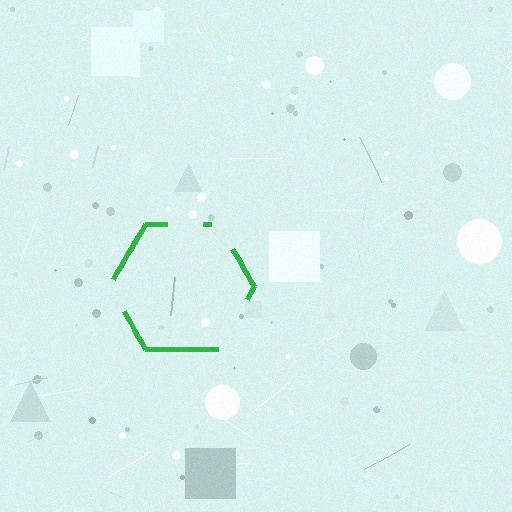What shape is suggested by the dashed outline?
The dashed outline suggests a hexagon.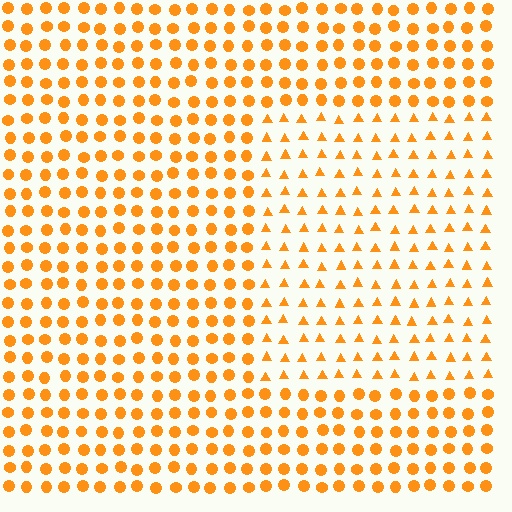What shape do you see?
I see a rectangle.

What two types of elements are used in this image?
The image uses triangles inside the rectangle region and circles outside it.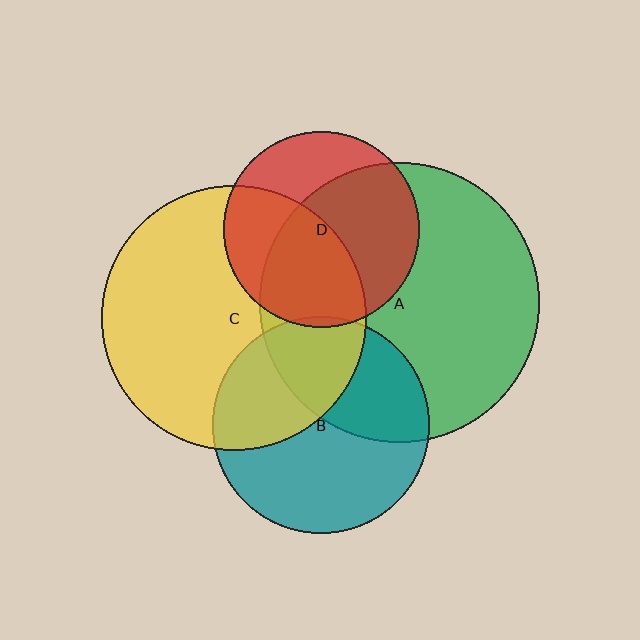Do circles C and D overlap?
Yes.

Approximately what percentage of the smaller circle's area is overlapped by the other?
Approximately 45%.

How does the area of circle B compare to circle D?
Approximately 1.2 times.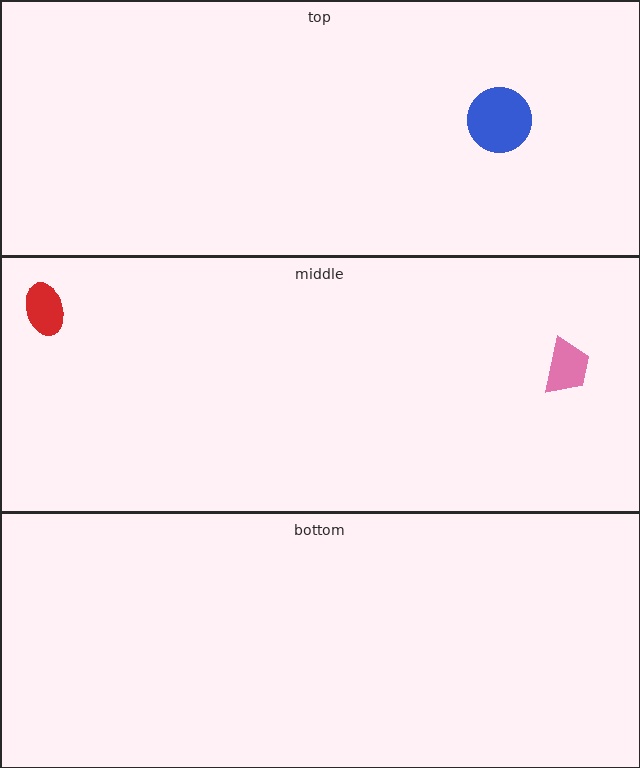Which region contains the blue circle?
The top region.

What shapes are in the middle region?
The red ellipse, the pink trapezoid.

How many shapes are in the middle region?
2.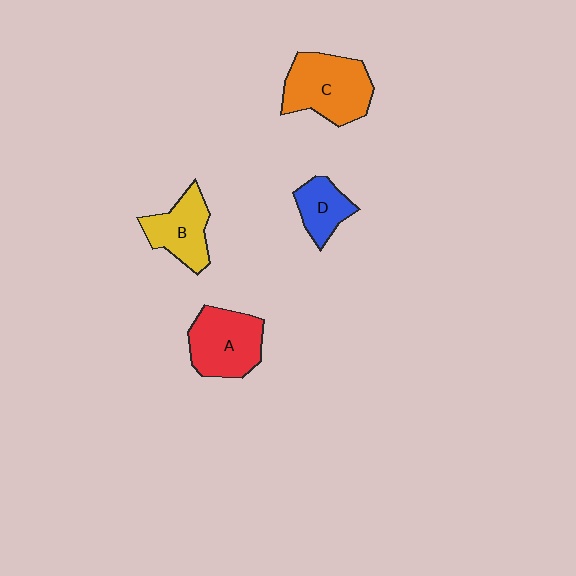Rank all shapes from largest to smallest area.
From largest to smallest: C (orange), A (red), B (yellow), D (blue).